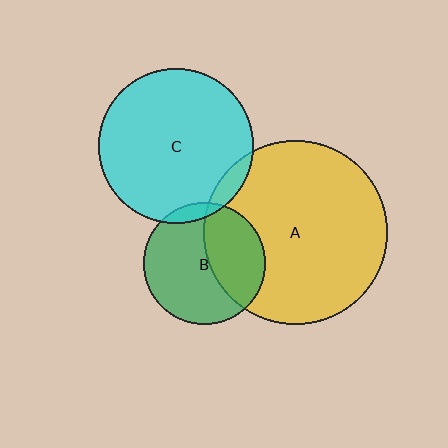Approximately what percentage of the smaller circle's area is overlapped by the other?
Approximately 5%.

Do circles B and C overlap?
Yes.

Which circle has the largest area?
Circle A (yellow).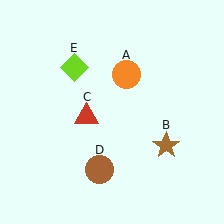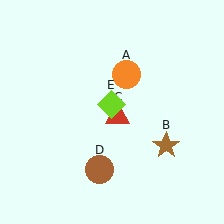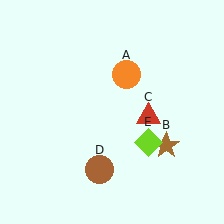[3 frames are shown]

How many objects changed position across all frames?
2 objects changed position: red triangle (object C), lime diamond (object E).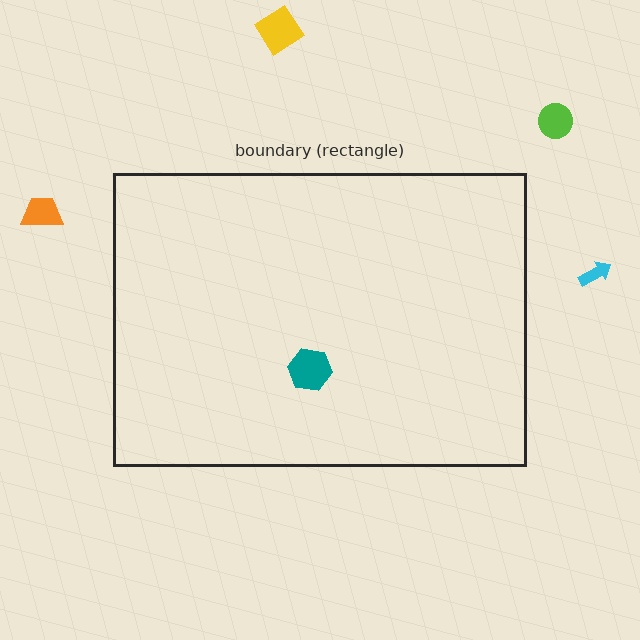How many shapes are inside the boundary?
1 inside, 4 outside.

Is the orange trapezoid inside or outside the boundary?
Outside.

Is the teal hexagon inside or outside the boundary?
Inside.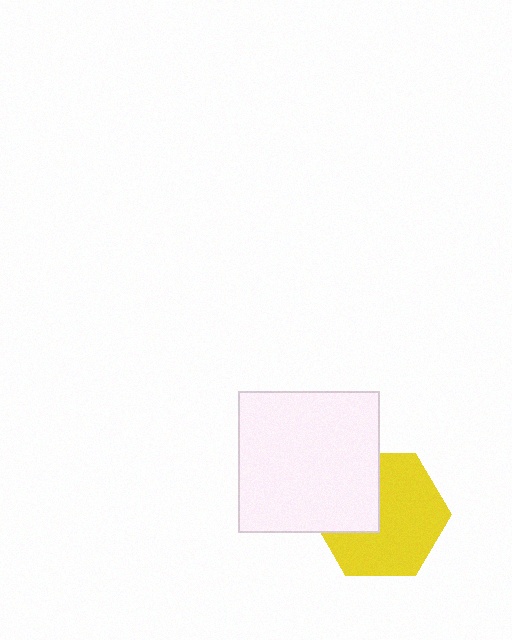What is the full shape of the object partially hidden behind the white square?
The partially hidden object is a yellow hexagon.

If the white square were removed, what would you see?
You would see the complete yellow hexagon.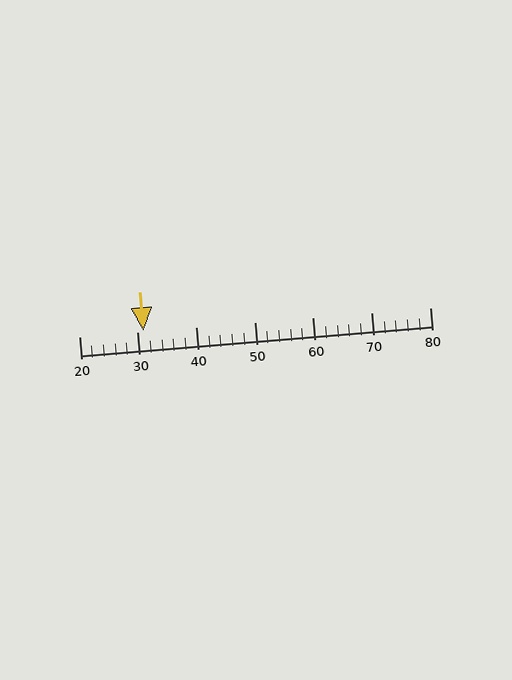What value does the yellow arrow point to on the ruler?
The yellow arrow points to approximately 31.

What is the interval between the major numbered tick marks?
The major tick marks are spaced 10 units apart.